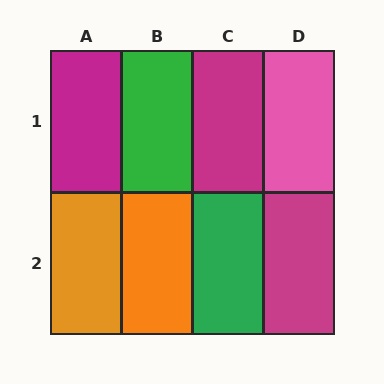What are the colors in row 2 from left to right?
Orange, orange, green, magenta.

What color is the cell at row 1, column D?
Pink.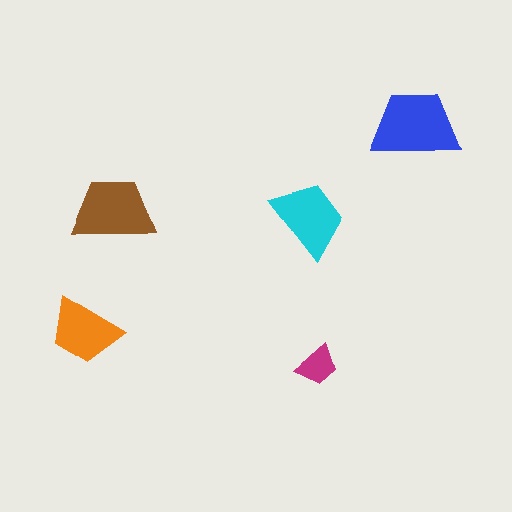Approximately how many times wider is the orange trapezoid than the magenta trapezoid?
About 1.5 times wider.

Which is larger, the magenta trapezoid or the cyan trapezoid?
The cyan one.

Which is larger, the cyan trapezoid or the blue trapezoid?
The blue one.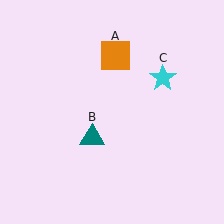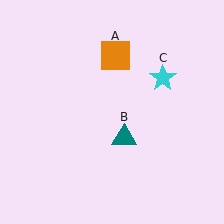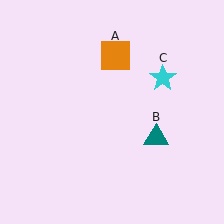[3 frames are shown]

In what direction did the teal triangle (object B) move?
The teal triangle (object B) moved right.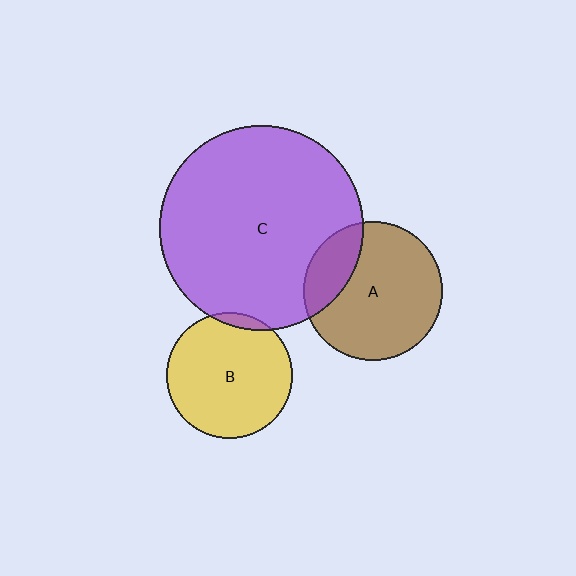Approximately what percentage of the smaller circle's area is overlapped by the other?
Approximately 20%.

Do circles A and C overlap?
Yes.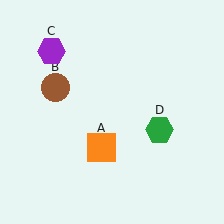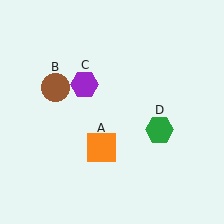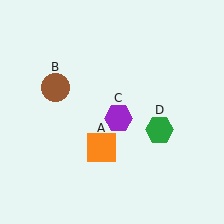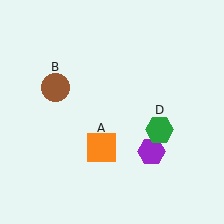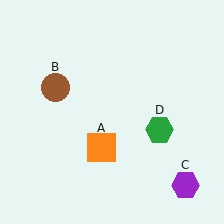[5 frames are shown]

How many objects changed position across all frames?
1 object changed position: purple hexagon (object C).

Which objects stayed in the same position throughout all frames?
Orange square (object A) and brown circle (object B) and green hexagon (object D) remained stationary.